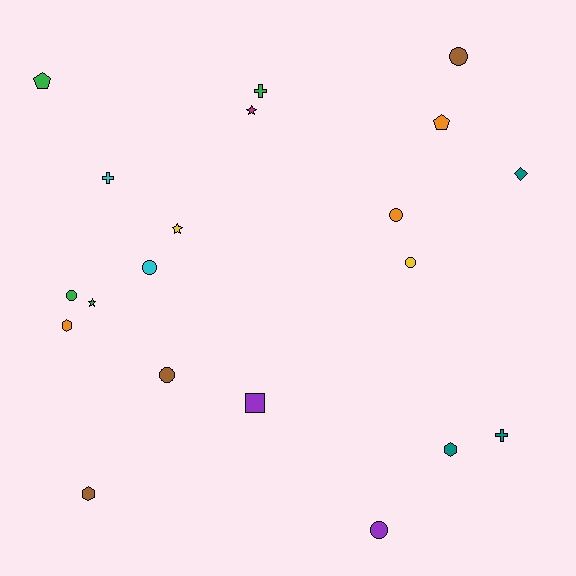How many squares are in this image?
There is 1 square.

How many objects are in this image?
There are 20 objects.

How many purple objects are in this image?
There are 2 purple objects.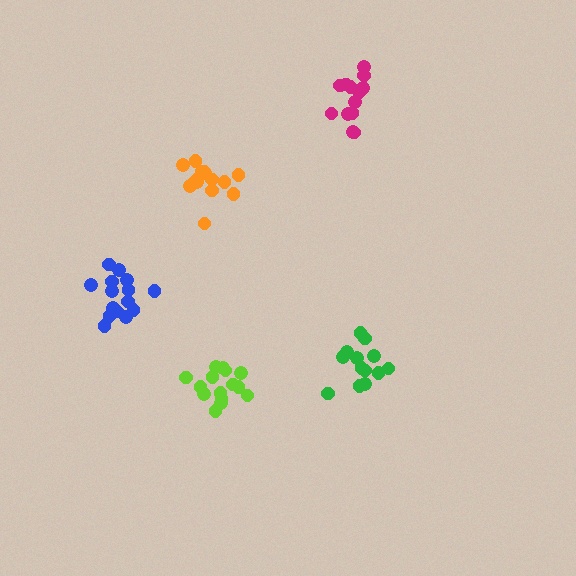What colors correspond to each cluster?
The clusters are colored: orange, lime, magenta, green, blue.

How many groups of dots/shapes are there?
There are 5 groups.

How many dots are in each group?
Group 1: 16 dots, Group 2: 15 dots, Group 3: 13 dots, Group 4: 14 dots, Group 5: 16 dots (74 total).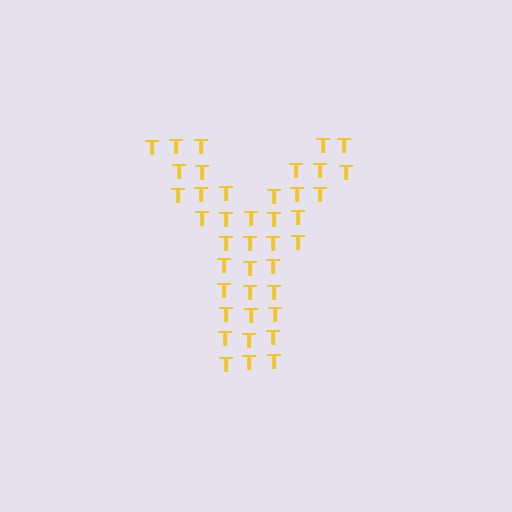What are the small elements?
The small elements are letter T's.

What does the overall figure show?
The overall figure shows the letter Y.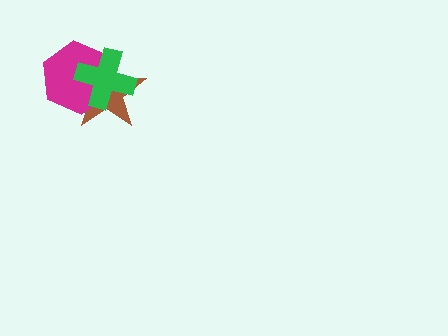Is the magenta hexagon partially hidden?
Yes, it is partially covered by another shape.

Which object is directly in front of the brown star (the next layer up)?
The magenta hexagon is directly in front of the brown star.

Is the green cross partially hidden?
No, no other shape covers it.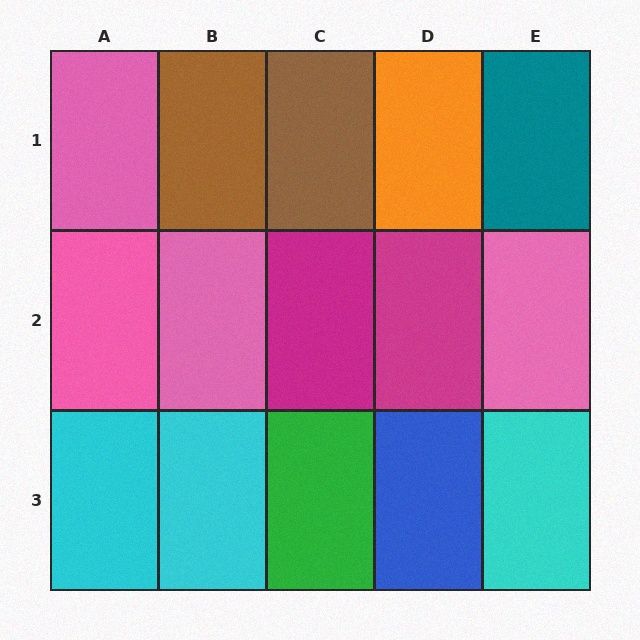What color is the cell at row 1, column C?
Brown.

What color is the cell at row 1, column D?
Orange.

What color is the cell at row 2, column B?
Pink.